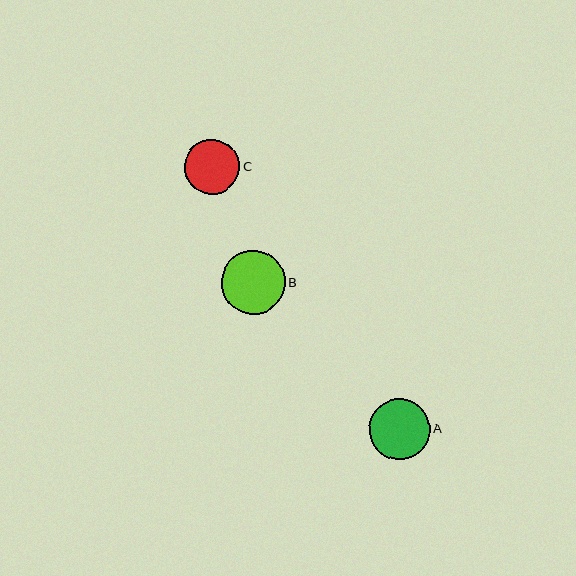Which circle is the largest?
Circle B is the largest with a size of approximately 64 pixels.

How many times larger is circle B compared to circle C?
Circle B is approximately 1.2 times the size of circle C.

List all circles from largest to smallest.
From largest to smallest: B, A, C.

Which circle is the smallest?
Circle C is the smallest with a size of approximately 55 pixels.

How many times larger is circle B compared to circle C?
Circle B is approximately 1.2 times the size of circle C.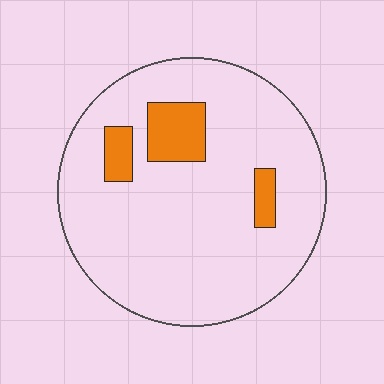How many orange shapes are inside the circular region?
3.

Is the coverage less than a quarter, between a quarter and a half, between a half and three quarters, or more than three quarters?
Less than a quarter.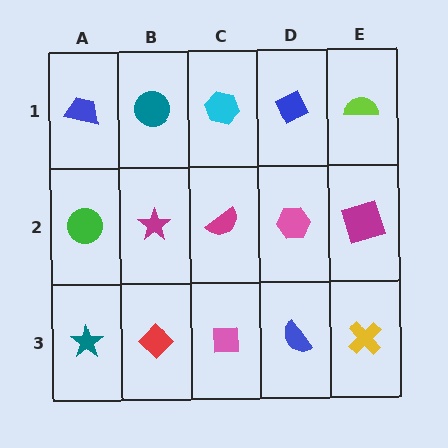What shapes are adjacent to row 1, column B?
A magenta star (row 2, column B), a blue trapezoid (row 1, column A), a cyan hexagon (row 1, column C).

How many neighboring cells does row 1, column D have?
3.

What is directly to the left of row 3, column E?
A blue semicircle.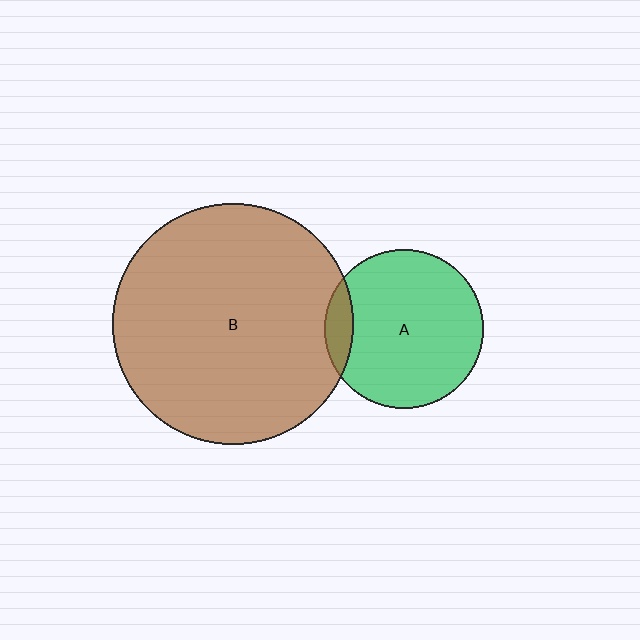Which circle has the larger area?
Circle B (brown).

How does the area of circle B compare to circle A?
Approximately 2.3 times.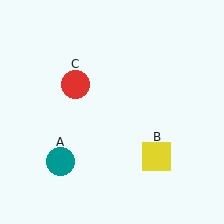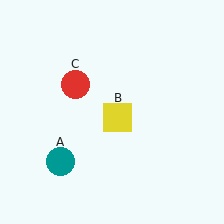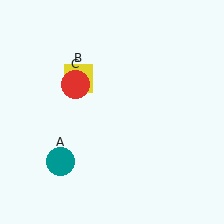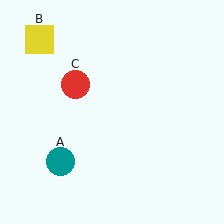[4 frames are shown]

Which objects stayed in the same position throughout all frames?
Teal circle (object A) and red circle (object C) remained stationary.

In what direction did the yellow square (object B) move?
The yellow square (object B) moved up and to the left.